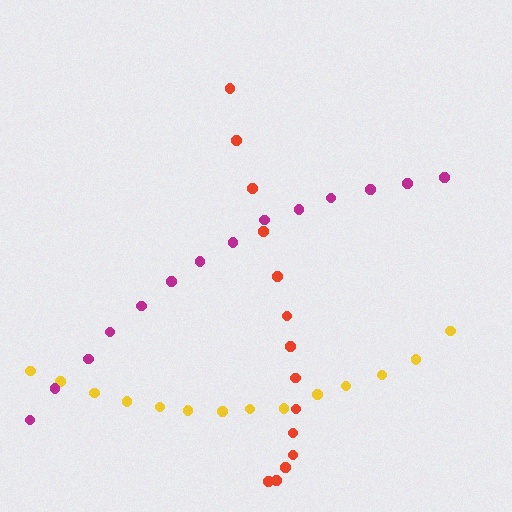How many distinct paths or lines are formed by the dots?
There are 3 distinct paths.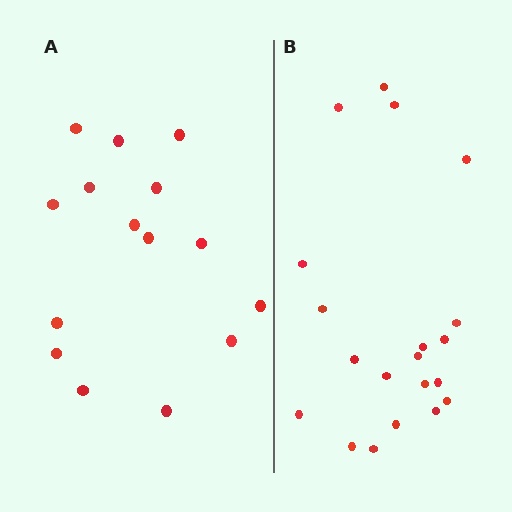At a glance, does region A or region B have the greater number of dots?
Region B (the right region) has more dots.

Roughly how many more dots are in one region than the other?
Region B has about 5 more dots than region A.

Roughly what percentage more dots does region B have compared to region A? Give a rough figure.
About 35% more.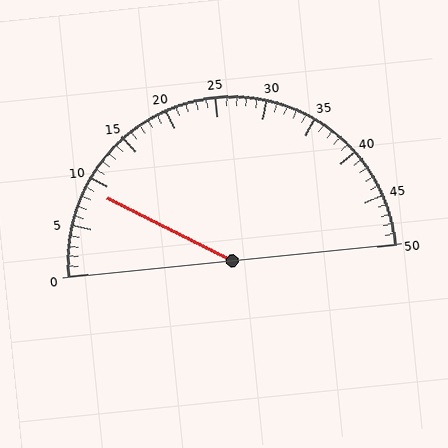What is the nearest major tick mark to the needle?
The nearest major tick mark is 10.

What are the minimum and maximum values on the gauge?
The gauge ranges from 0 to 50.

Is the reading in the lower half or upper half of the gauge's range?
The reading is in the lower half of the range (0 to 50).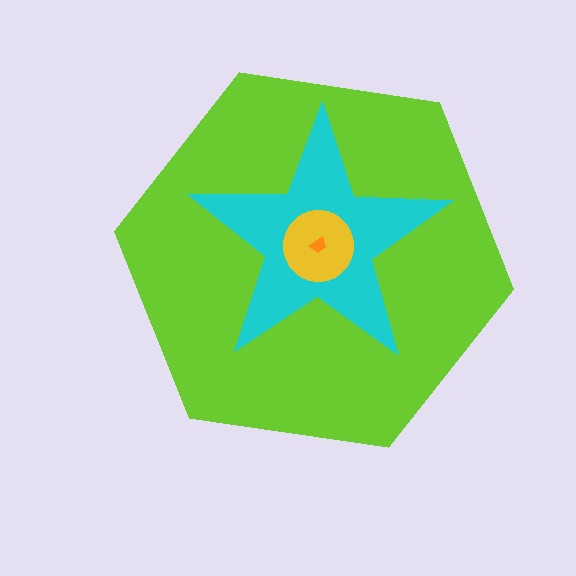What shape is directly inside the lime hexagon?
The cyan star.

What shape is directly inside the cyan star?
The yellow circle.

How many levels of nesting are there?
4.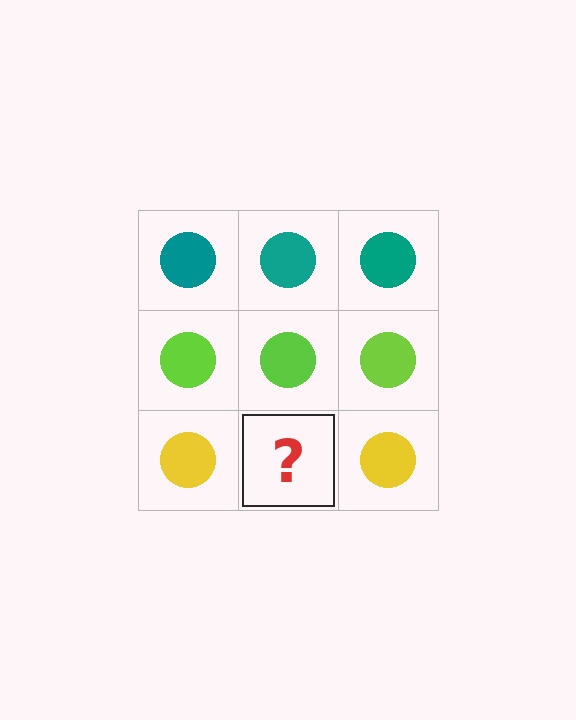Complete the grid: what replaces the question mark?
The question mark should be replaced with a yellow circle.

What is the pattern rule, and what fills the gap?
The rule is that each row has a consistent color. The gap should be filled with a yellow circle.